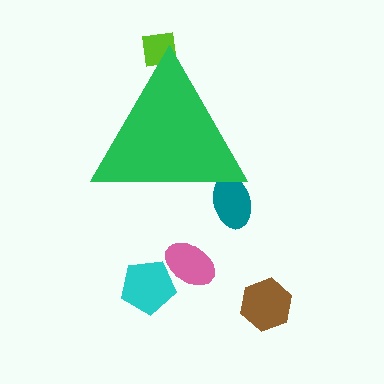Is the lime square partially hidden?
Yes, the lime square is partially hidden behind the green triangle.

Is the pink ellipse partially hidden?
No, the pink ellipse is fully visible.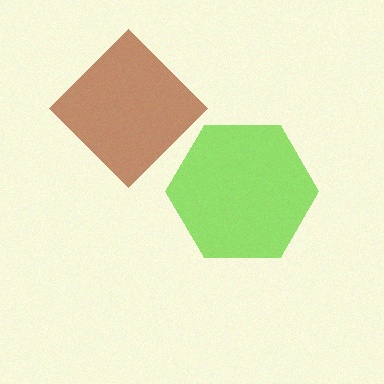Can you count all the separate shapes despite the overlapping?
Yes, there are 2 separate shapes.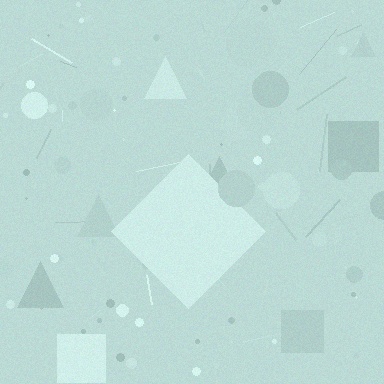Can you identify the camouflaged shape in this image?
The camouflaged shape is a diamond.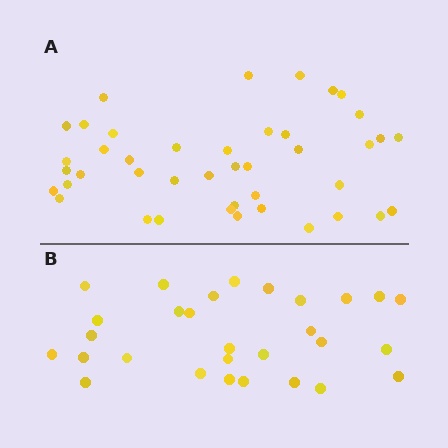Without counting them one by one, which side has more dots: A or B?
Region A (the top region) has more dots.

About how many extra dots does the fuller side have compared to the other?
Region A has approximately 15 more dots than region B.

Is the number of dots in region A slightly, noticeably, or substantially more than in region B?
Region A has noticeably more, but not dramatically so. The ratio is roughly 1.4 to 1.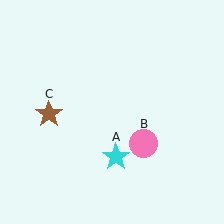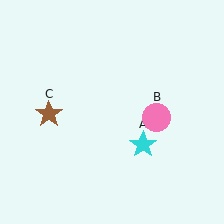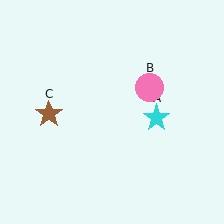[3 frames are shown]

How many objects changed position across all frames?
2 objects changed position: cyan star (object A), pink circle (object B).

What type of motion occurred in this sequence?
The cyan star (object A), pink circle (object B) rotated counterclockwise around the center of the scene.